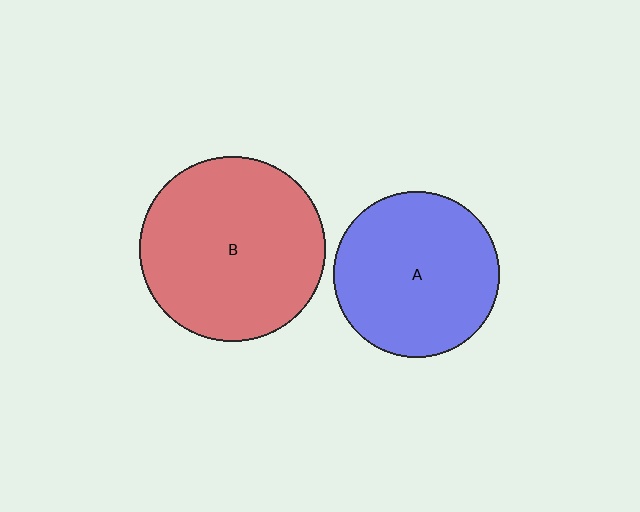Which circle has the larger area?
Circle B (red).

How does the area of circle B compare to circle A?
Approximately 1.2 times.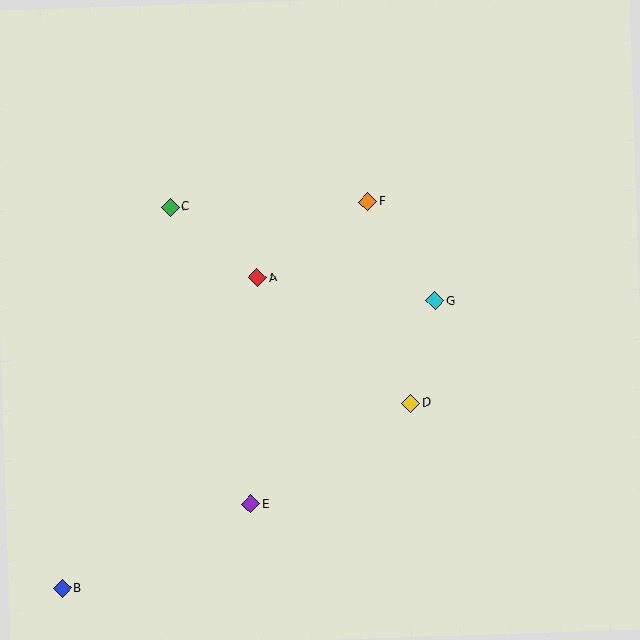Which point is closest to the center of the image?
Point A at (257, 278) is closest to the center.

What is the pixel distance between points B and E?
The distance between B and E is 207 pixels.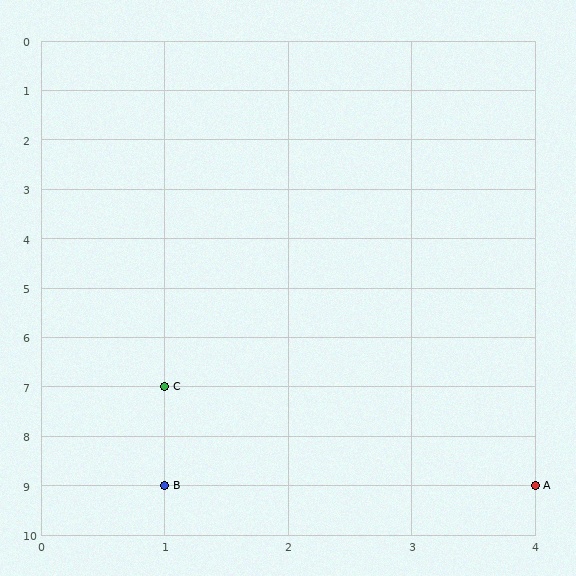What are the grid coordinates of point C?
Point C is at grid coordinates (1, 7).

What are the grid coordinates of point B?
Point B is at grid coordinates (1, 9).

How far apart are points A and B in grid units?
Points A and B are 3 columns apart.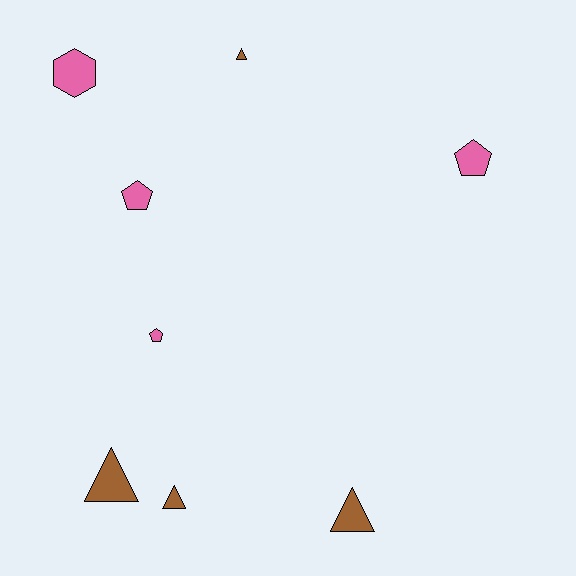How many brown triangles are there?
There are 4 brown triangles.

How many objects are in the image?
There are 8 objects.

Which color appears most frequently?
Pink, with 4 objects.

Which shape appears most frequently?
Triangle, with 4 objects.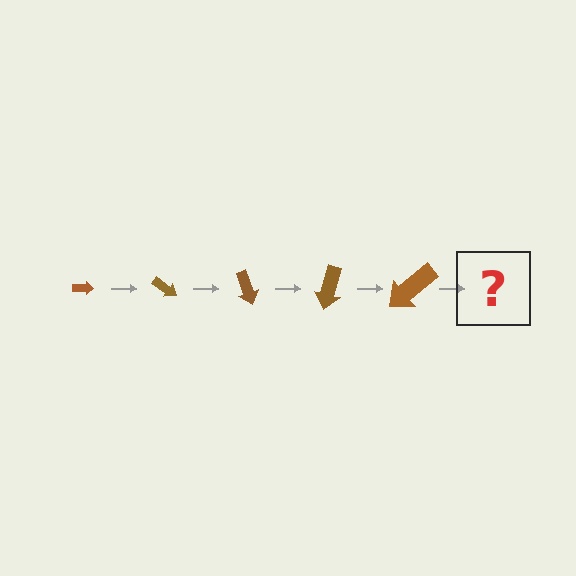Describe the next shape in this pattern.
It should be an arrow, larger than the previous one and rotated 175 degrees from the start.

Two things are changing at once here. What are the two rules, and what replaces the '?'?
The two rules are that the arrow grows larger each step and it rotates 35 degrees each step. The '?' should be an arrow, larger than the previous one and rotated 175 degrees from the start.